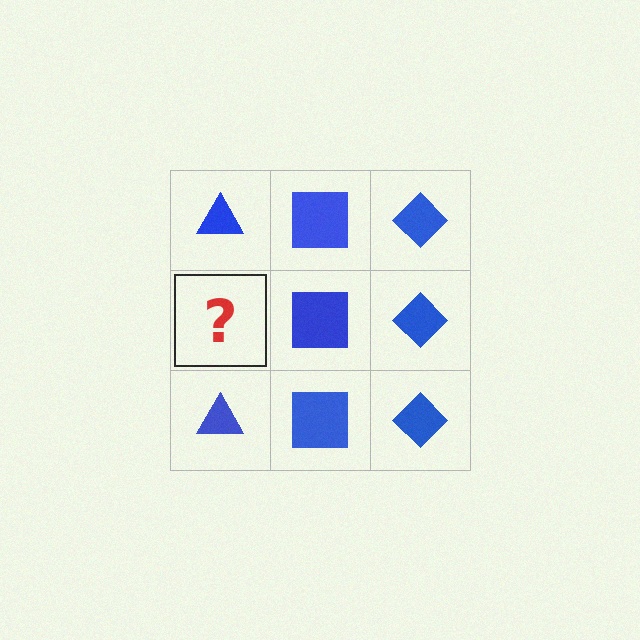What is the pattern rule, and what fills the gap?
The rule is that each column has a consistent shape. The gap should be filled with a blue triangle.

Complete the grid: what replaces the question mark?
The question mark should be replaced with a blue triangle.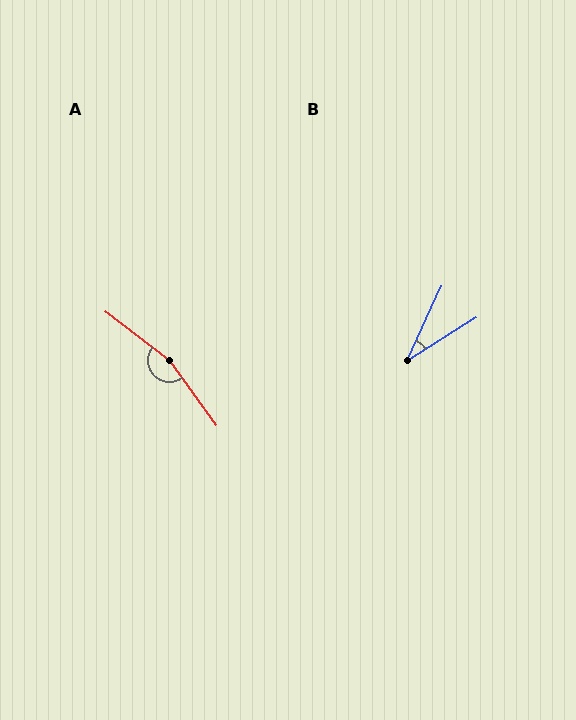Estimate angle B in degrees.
Approximately 33 degrees.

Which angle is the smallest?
B, at approximately 33 degrees.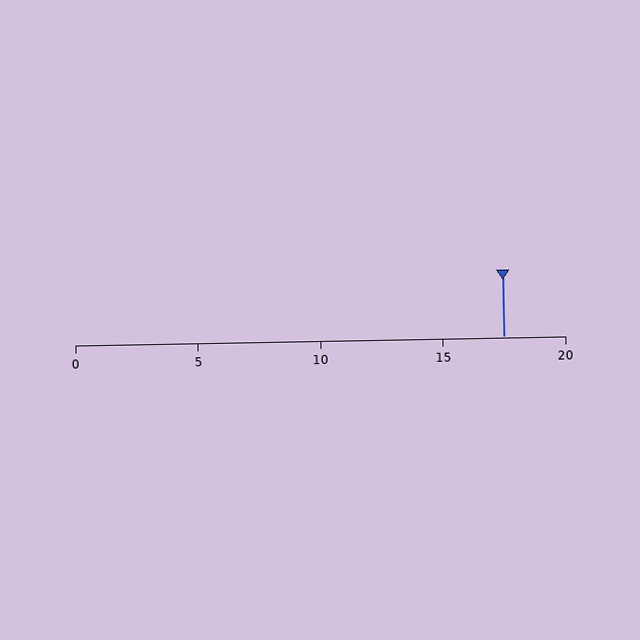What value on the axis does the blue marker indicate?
The marker indicates approximately 17.5.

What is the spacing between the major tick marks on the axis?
The major ticks are spaced 5 apart.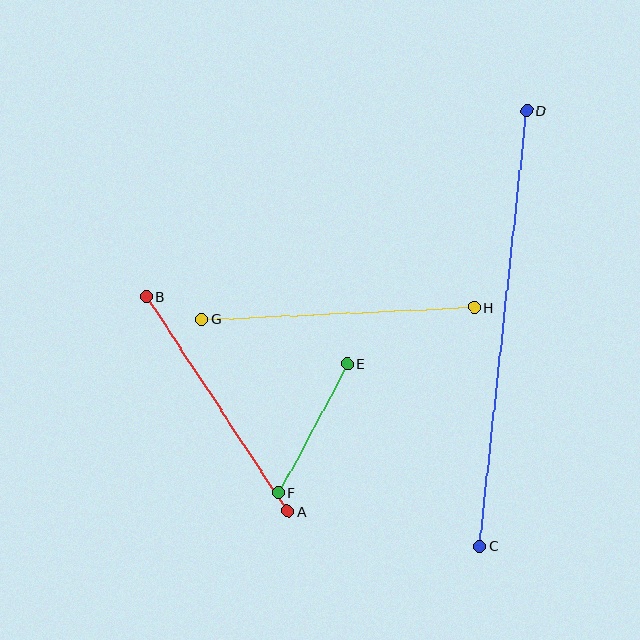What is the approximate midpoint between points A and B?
The midpoint is at approximately (217, 404) pixels.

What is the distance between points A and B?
The distance is approximately 257 pixels.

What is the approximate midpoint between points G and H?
The midpoint is at approximately (338, 313) pixels.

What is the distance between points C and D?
The distance is approximately 438 pixels.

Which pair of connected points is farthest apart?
Points C and D are farthest apart.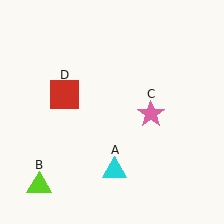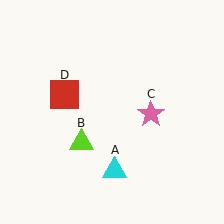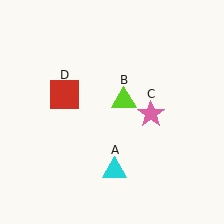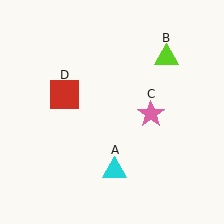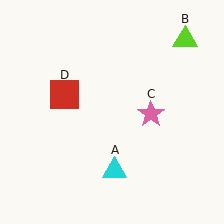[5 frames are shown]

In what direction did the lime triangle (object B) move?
The lime triangle (object B) moved up and to the right.